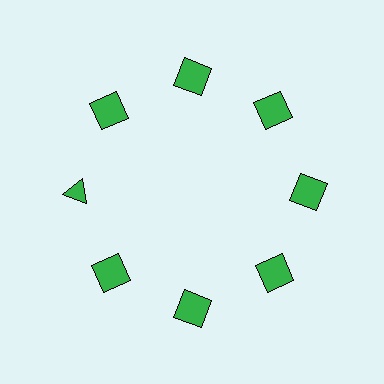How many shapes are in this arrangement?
There are 8 shapes arranged in a ring pattern.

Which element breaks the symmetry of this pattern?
The green triangle at roughly the 9 o'clock position breaks the symmetry. All other shapes are green squares.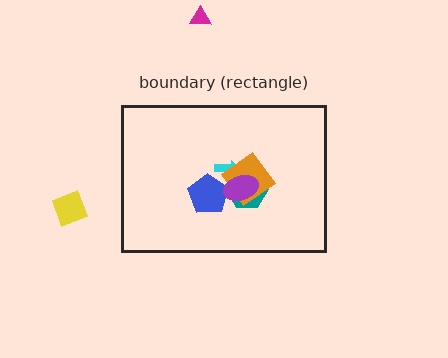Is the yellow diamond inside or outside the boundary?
Outside.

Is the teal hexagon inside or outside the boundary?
Inside.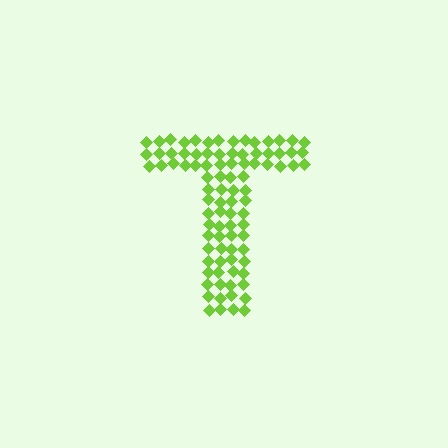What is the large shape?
The large shape is the letter T.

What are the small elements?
The small elements are diamonds.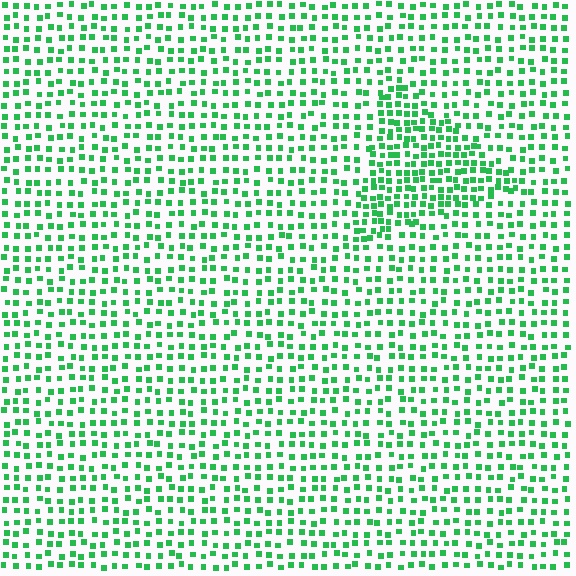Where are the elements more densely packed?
The elements are more densely packed inside the triangle boundary.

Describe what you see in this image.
The image contains small green elements arranged at two different densities. A triangle-shaped region is visible where the elements are more densely packed than the surrounding area.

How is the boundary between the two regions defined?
The boundary is defined by a change in element density (approximately 1.7x ratio). All elements are the same color, size, and shape.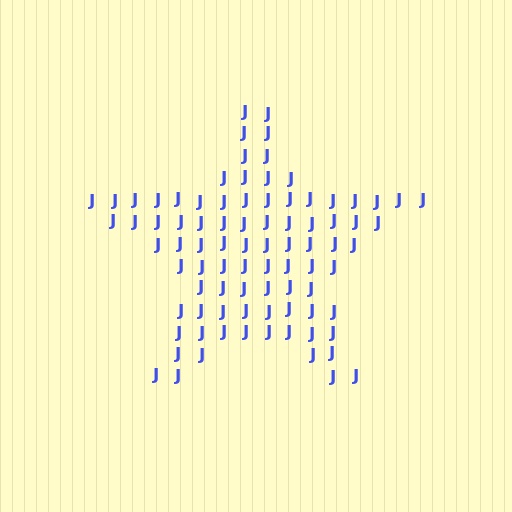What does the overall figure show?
The overall figure shows a star.